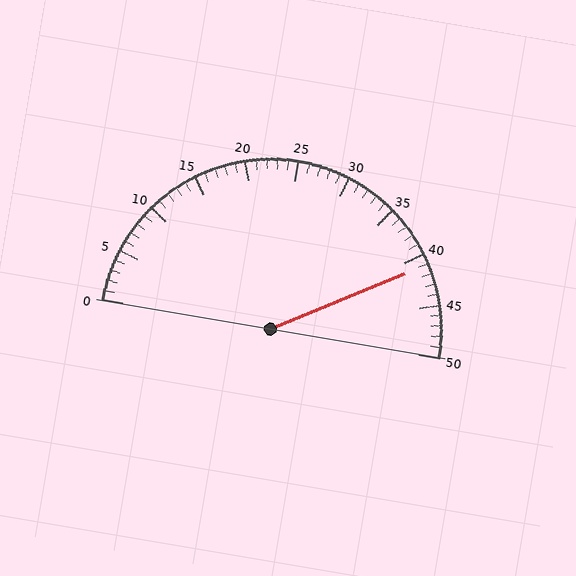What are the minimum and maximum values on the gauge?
The gauge ranges from 0 to 50.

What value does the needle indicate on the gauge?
The needle indicates approximately 41.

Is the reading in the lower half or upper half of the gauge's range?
The reading is in the upper half of the range (0 to 50).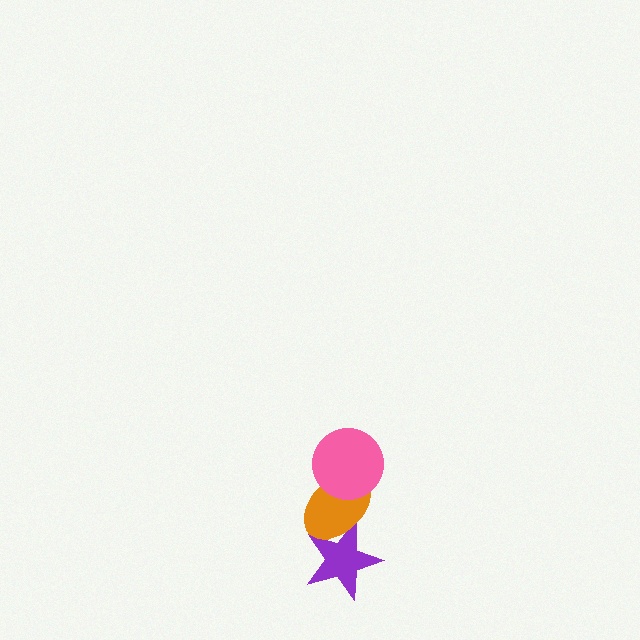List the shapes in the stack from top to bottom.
From top to bottom: the pink circle, the orange ellipse, the purple star.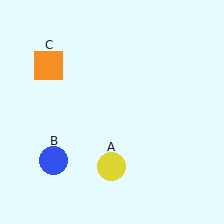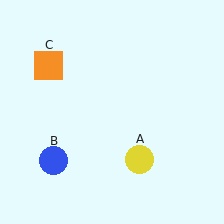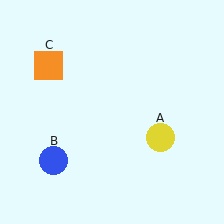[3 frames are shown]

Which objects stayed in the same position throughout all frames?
Blue circle (object B) and orange square (object C) remained stationary.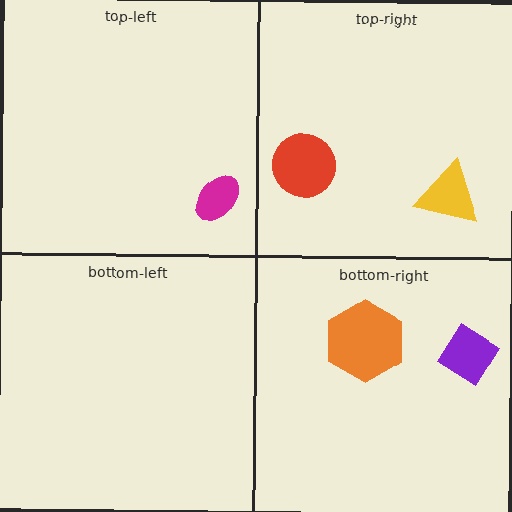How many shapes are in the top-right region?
2.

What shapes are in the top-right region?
The red circle, the yellow triangle.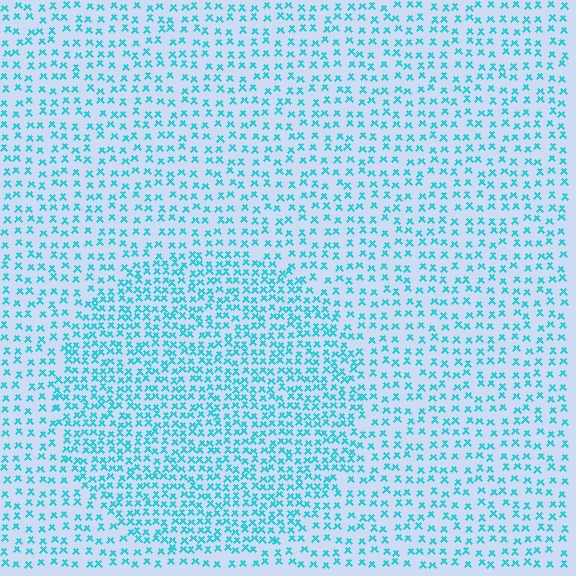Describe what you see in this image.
The image contains small cyan elements arranged at two different densities. A circle-shaped region is visible where the elements are more densely packed than the surrounding area.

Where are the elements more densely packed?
The elements are more densely packed inside the circle boundary.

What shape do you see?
I see a circle.